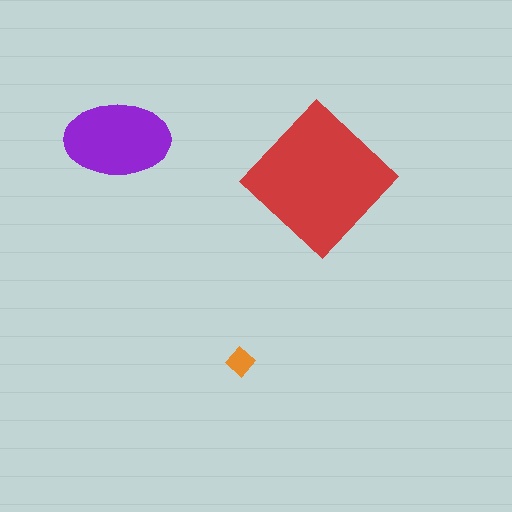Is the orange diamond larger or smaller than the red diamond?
Smaller.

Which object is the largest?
The red diamond.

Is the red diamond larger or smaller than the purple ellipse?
Larger.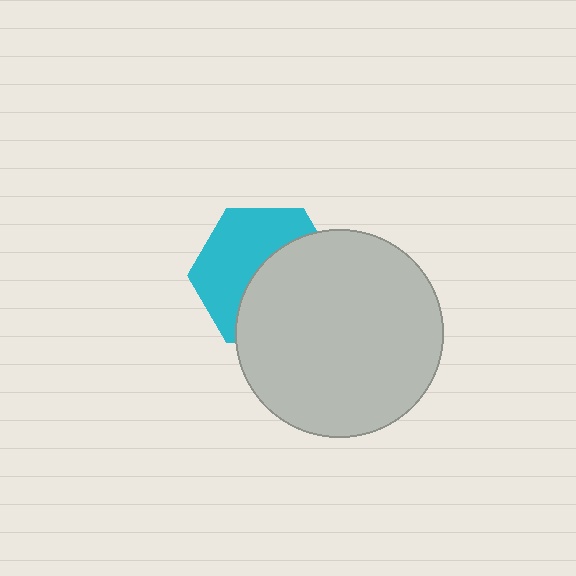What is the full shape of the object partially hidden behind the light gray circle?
The partially hidden object is a cyan hexagon.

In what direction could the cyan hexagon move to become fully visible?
The cyan hexagon could move toward the upper-left. That would shift it out from behind the light gray circle entirely.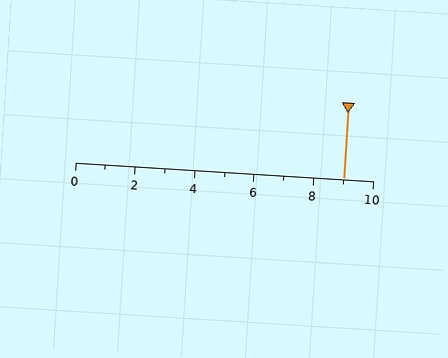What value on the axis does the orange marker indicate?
The marker indicates approximately 9.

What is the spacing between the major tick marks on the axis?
The major ticks are spaced 2 apart.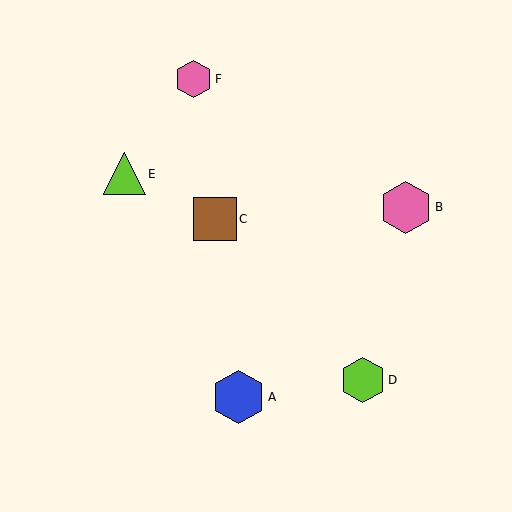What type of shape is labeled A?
Shape A is a blue hexagon.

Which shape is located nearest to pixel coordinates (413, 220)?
The pink hexagon (labeled B) at (406, 207) is nearest to that location.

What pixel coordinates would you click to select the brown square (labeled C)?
Click at (215, 219) to select the brown square C.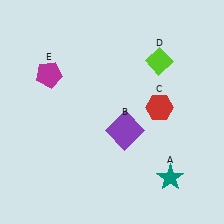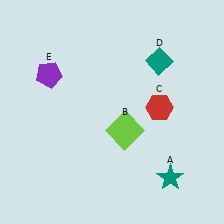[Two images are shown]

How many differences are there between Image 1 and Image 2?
There are 3 differences between the two images.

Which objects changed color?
B changed from purple to lime. D changed from lime to teal. E changed from magenta to purple.